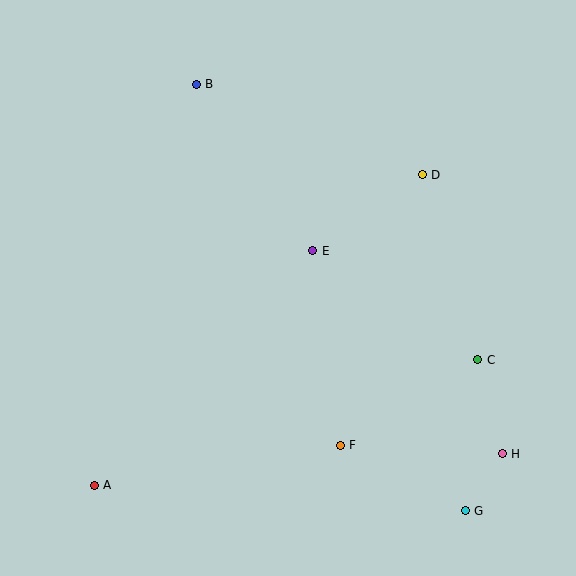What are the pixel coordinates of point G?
Point G is at (465, 511).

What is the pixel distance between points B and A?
The distance between B and A is 414 pixels.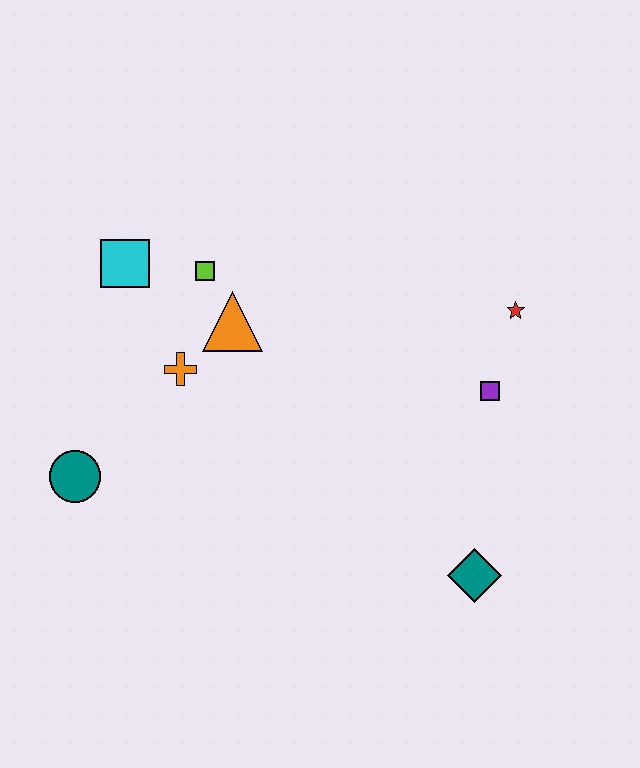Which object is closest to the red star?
The purple square is closest to the red star.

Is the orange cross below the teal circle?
No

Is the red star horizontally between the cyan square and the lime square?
No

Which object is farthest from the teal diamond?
The cyan square is farthest from the teal diamond.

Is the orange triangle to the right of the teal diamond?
No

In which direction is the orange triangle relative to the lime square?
The orange triangle is below the lime square.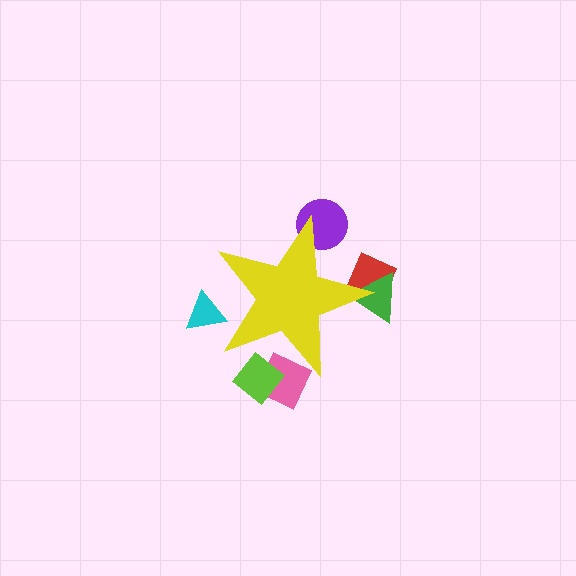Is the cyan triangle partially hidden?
Yes, the cyan triangle is partially hidden behind the yellow star.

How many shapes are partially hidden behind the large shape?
6 shapes are partially hidden.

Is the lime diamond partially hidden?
Yes, the lime diamond is partially hidden behind the yellow star.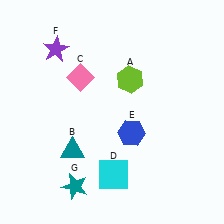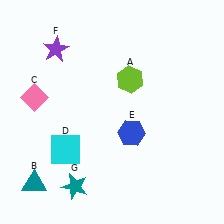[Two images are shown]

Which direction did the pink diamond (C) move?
The pink diamond (C) moved left.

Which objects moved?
The objects that moved are: the teal triangle (B), the pink diamond (C), the cyan square (D).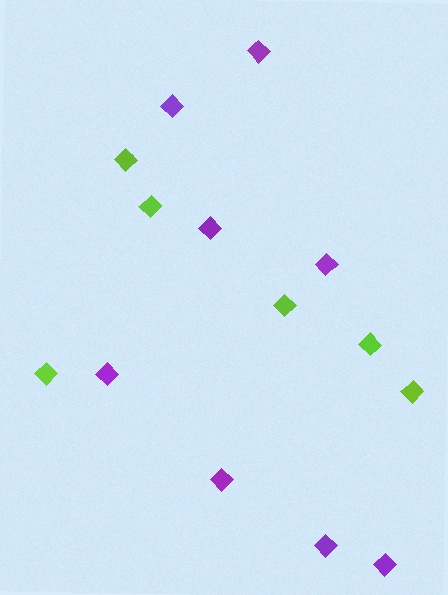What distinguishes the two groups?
There are 2 groups: one group of lime diamonds (6) and one group of purple diamonds (8).